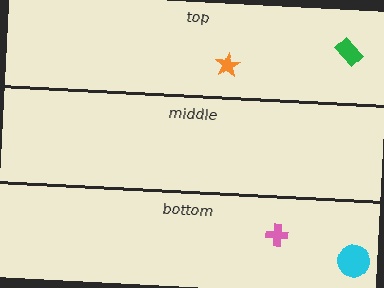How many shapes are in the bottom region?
2.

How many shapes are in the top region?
2.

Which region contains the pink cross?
The bottom region.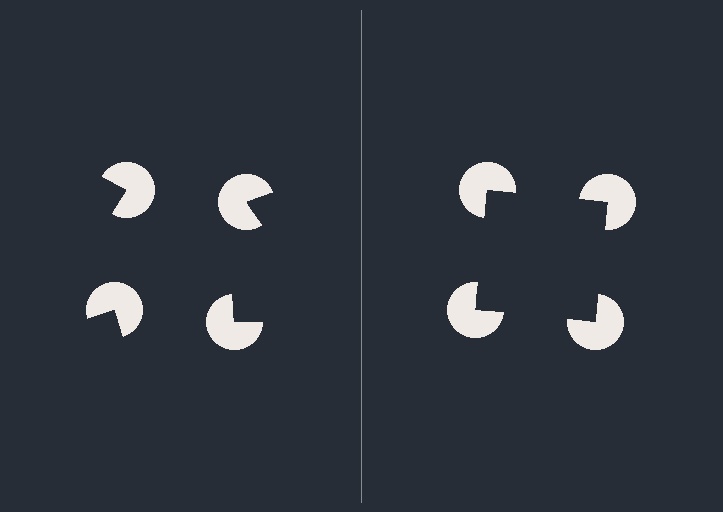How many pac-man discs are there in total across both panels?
8 — 4 on each side.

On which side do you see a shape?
An illusory square appears on the right side. On the left side the wedge cuts are rotated, so no coherent shape forms.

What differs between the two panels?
The pac-man discs are positioned identically on both sides; only the wedge orientations differ. On the right they align to a square; on the left they are misaligned.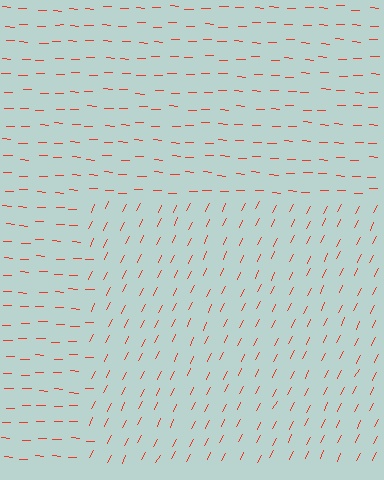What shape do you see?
I see a rectangle.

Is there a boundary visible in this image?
Yes, there is a texture boundary formed by a change in line orientation.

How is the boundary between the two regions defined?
The boundary is defined purely by a change in line orientation (approximately 65 degrees difference). All lines are the same color and thickness.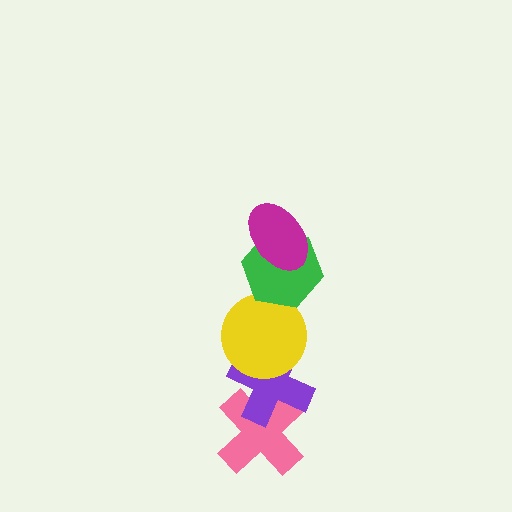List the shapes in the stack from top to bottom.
From top to bottom: the magenta ellipse, the green hexagon, the yellow circle, the purple cross, the pink cross.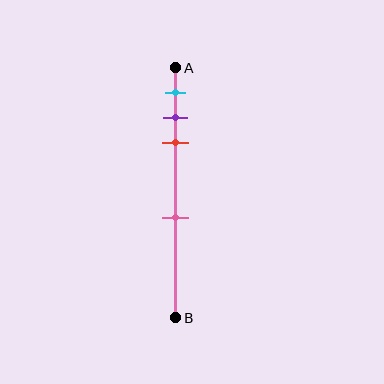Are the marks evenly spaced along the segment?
No, the marks are not evenly spaced.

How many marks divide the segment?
There are 4 marks dividing the segment.